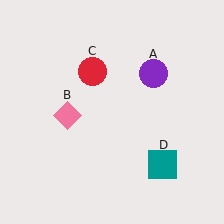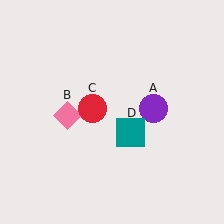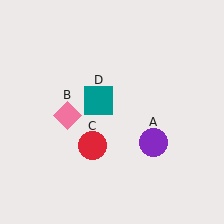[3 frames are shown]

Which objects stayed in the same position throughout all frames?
Pink diamond (object B) remained stationary.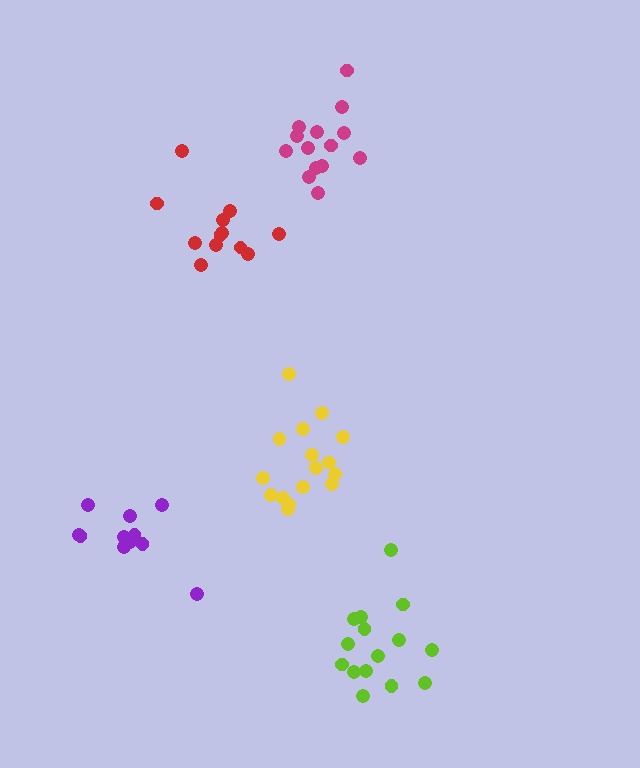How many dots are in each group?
Group 1: 15 dots, Group 2: 12 dots, Group 3: 14 dots, Group 4: 16 dots, Group 5: 11 dots (68 total).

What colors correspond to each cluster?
The clusters are colored: lime, red, magenta, yellow, purple.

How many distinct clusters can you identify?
There are 5 distinct clusters.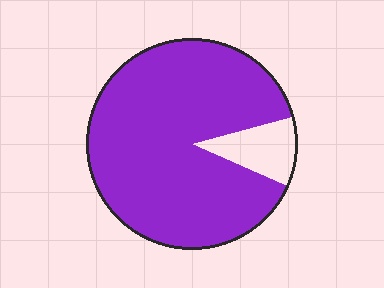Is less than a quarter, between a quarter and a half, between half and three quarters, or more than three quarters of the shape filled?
More than three quarters.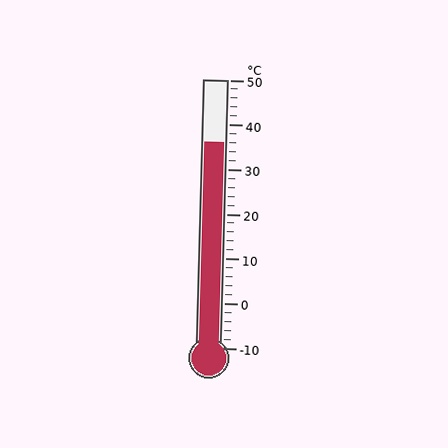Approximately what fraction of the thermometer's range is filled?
The thermometer is filled to approximately 75% of its range.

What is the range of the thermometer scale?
The thermometer scale ranges from -10°C to 50°C.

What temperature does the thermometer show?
The thermometer shows approximately 36°C.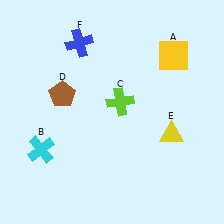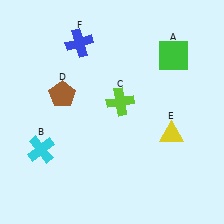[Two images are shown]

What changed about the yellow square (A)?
In Image 1, A is yellow. In Image 2, it changed to green.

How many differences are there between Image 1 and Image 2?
There is 1 difference between the two images.